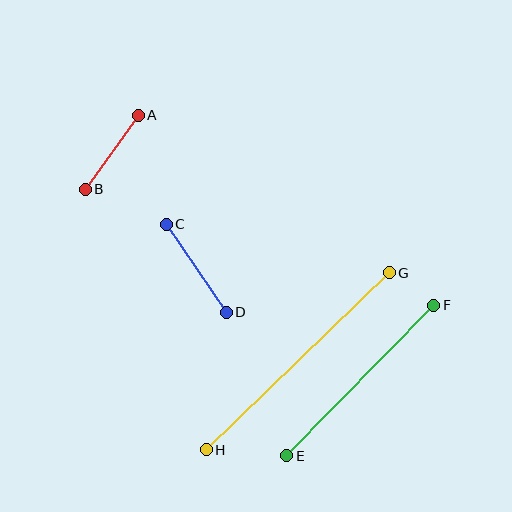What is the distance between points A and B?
The distance is approximately 91 pixels.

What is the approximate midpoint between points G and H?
The midpoint is at approximately (298, 361) pixels.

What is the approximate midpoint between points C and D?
The midpoint is at approximately (196, 268) pixels.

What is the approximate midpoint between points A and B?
The midpoint is at approximately (112, 152) pixels.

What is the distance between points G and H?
The distance is approximately 255 pixels.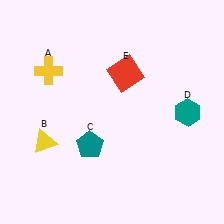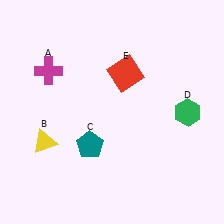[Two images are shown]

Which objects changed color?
A changed from yellow to magenta. D changed from teal to green.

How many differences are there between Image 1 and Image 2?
There are 2 differences between the two images.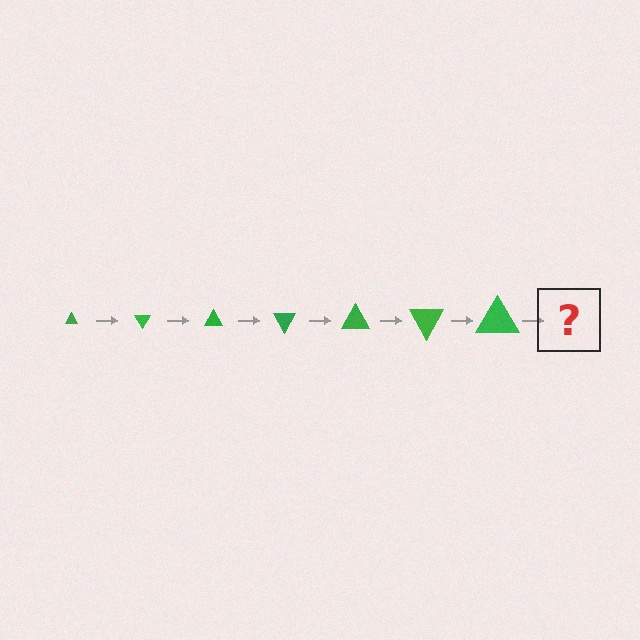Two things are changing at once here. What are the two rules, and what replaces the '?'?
The two rules are that the triangle grows larger each step and it rotates 60 degrees each step. The '?' should be a triangle, larger than the previous one and rotated 420 degrees from the start.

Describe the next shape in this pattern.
It should be a triangle, larger than the previous one and rotated 420 degrees from the start.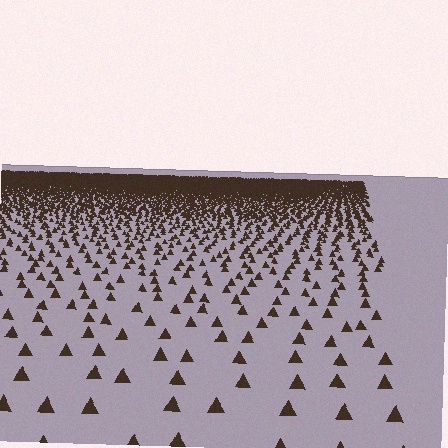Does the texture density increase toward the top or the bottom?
Density increases toward the top.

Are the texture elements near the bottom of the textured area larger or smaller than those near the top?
Larger. Near the bottom, elements are closer to the viewer and appear at a bigger on-screen size.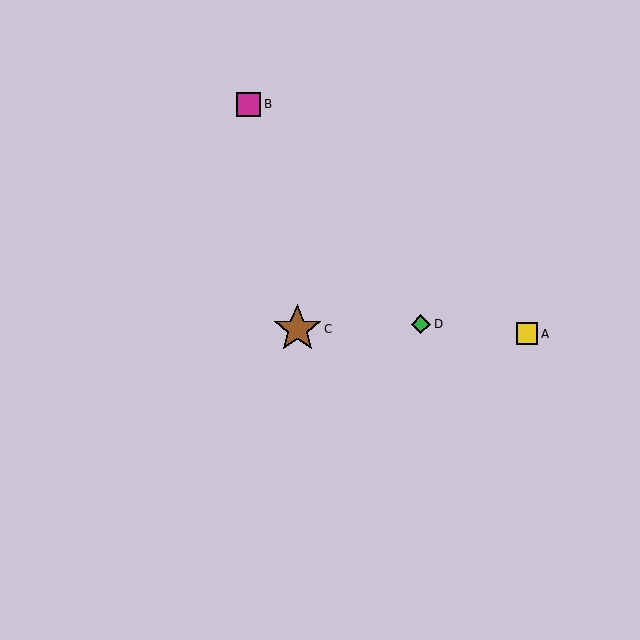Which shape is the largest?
The brown star (labeled C) is the largest.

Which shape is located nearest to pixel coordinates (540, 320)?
The yellow square (labeled A) at (527, 334) is nearest to that location.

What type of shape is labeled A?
Shape A is a yellow square.